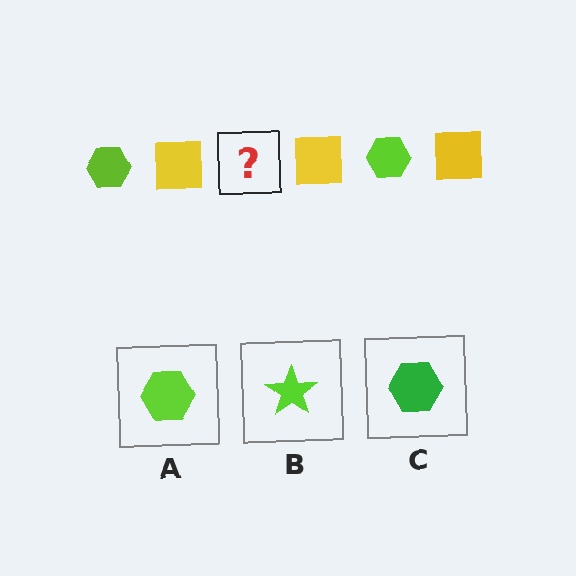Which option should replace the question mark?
Option A.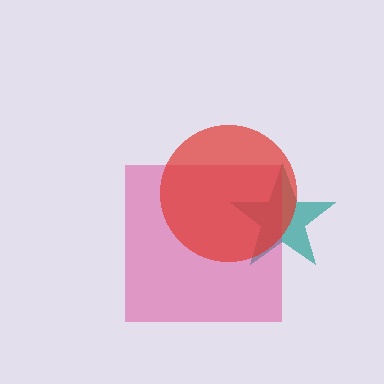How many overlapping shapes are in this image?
There are 3 overlapping shapes in the image.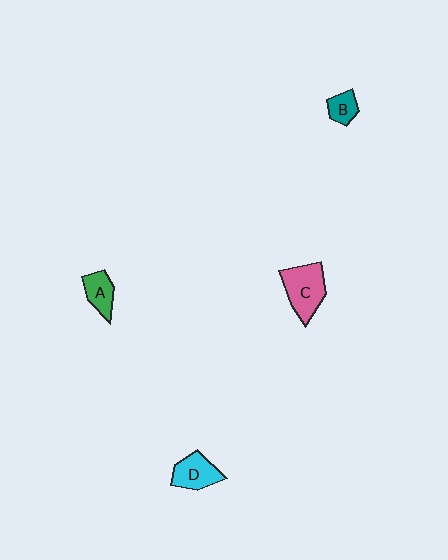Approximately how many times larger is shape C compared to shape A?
Approximately 1.7 times.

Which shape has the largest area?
Shape C (pink).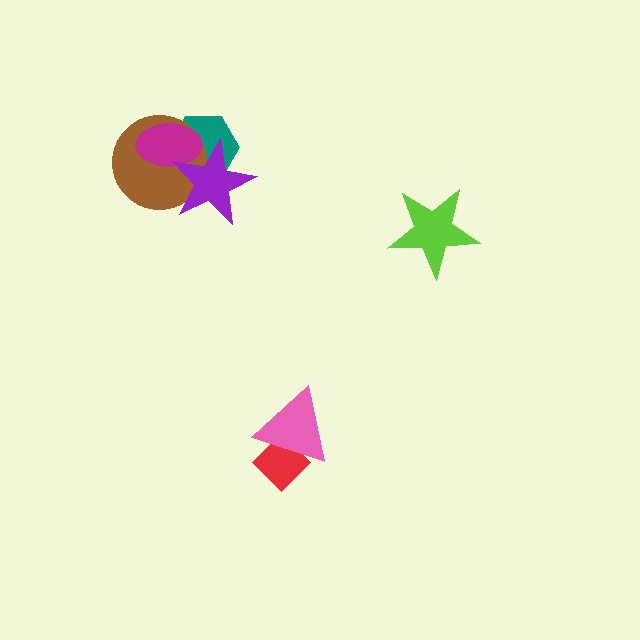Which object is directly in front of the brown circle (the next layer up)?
The magenta ellipse is directly in front of the brown circle.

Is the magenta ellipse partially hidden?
Yes, it is partially covered by another shape.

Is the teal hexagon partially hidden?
Yes, it is partially covered by another shape.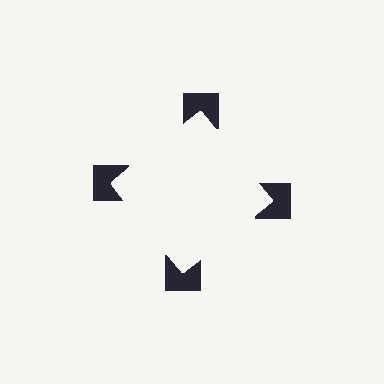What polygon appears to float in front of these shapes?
An illusory square — its edges are inferred from the aligned wedge cuts in the notched squares, not physically drawn.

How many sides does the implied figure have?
4 sides.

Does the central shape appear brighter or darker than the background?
It typically appears slightly brighter than the background, even though no actual brightness change is drawn.